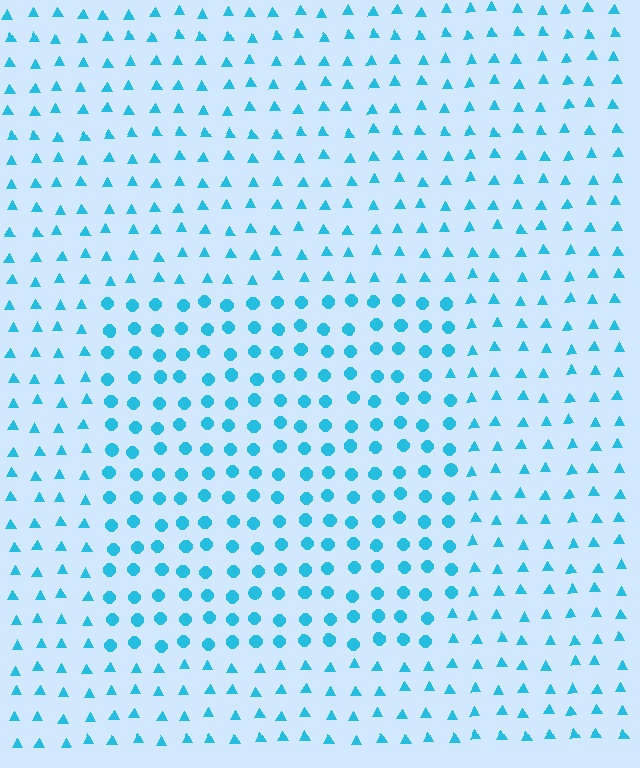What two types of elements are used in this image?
The image uses circles inside the rectangle region and triangles outside it.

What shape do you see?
I see a rectangle.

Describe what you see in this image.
The image is filled with small cyan elements arranged in a uniform grid. A rectangle-shaped region contains circles, while the surrounding area contains triangles. The boundary is defined purely by the change in element shape.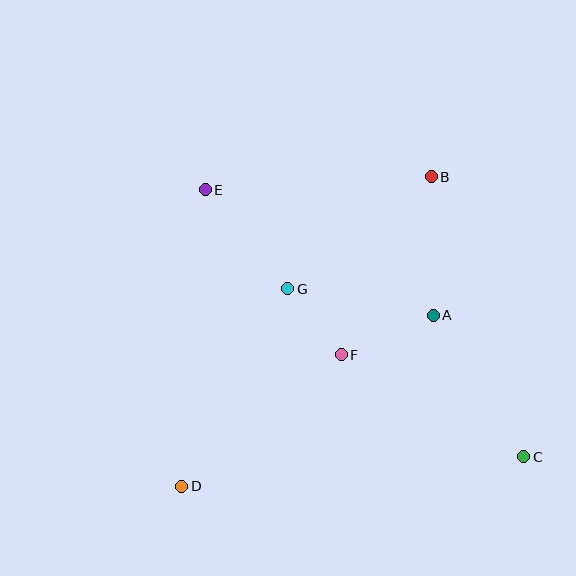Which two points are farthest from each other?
Points C and E are farthest from each other.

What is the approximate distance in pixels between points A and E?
The distance between A and E is approximately 260 pixels.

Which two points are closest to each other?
Points F and G are closest to each other.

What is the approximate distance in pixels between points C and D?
The distance between C and D is approximately 343 pixels.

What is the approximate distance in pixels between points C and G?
The distance between C and G is approximately 290 pixels.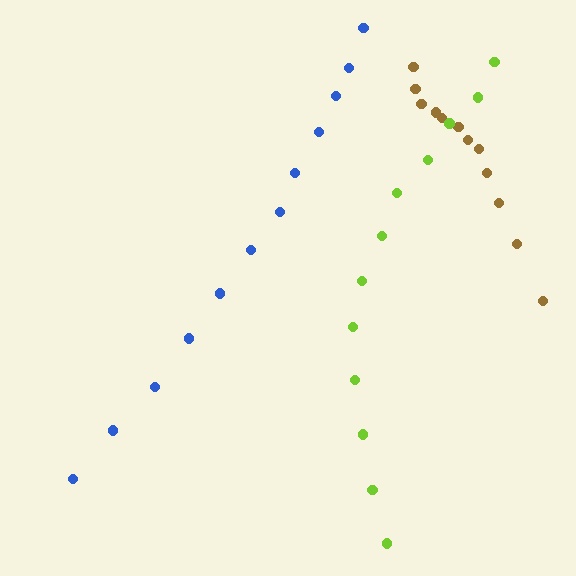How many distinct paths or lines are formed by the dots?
There are 3 distinct paths.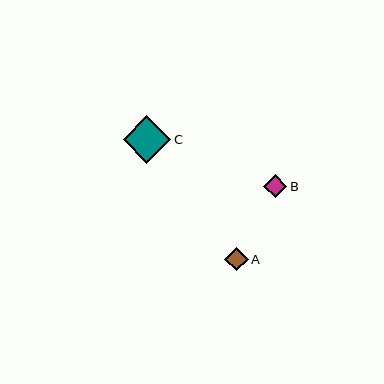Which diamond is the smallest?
Diamond A is the smallest with a size of approximately 23 pixels.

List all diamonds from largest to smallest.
From largest to smallest: C, B, A.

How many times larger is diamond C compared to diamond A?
Diamond C is approximately 2.0 times the size of diamond A.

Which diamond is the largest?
Diamond C is the largest with a size of approximately 48 pixels.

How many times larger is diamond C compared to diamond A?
Diamond C is approximately 2.0 times the size of diamond A.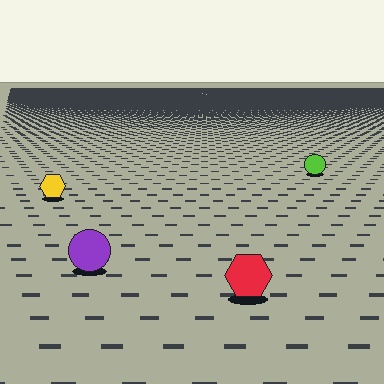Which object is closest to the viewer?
The red hexagon is closest. The texture marks near it are larger and more spread out.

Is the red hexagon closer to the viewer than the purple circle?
Yes. The red hexagon is closer — you can tell from the texture gradient: the ground texture is coarser near it.